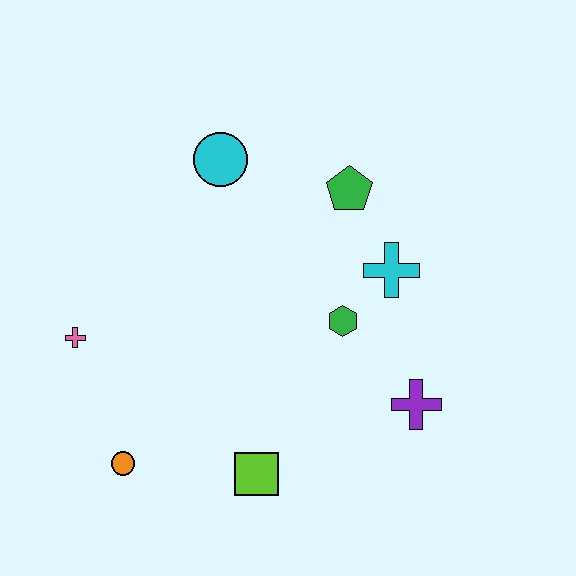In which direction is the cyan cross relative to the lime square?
The cyan cross is above the lime square.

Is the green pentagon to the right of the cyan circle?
Yes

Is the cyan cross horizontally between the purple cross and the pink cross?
Yes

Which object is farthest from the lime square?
The cyan circle is farthest from the lime square.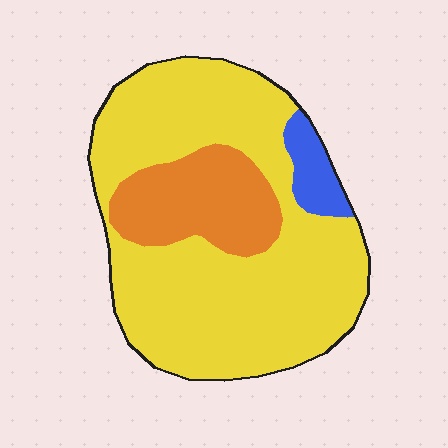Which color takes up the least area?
Blue, at roughly 5%.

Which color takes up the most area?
Yellow, at roughly 75%.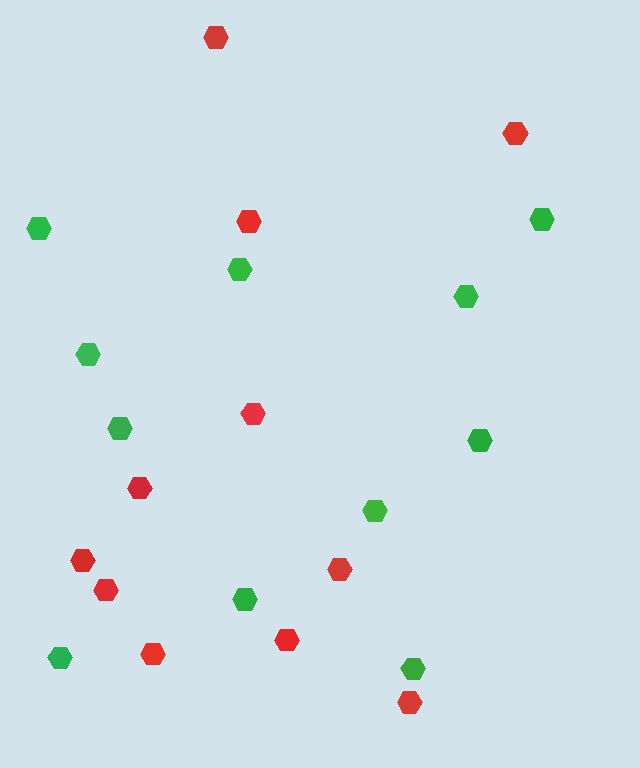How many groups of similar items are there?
There are 2 groups: one group of red hexagons (11) and one group of green hexagons (11).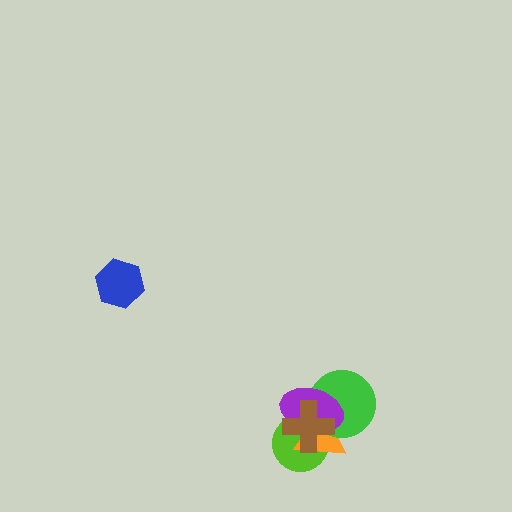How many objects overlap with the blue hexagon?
0 objects overlap with the blue hexagon.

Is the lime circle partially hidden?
Yes, it is partially covered by another shape.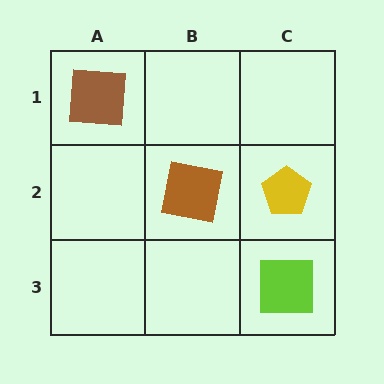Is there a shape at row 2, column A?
No, that cell is empty.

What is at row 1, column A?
A brown square.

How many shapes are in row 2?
2 shapes.